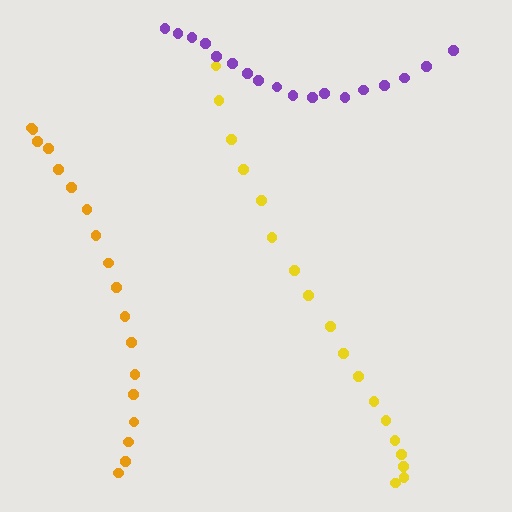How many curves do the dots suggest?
There are 3 distinct paths.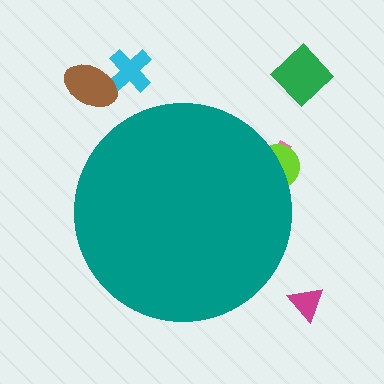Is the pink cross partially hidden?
Yes, the pink cross is partially hidden behind the teal circle.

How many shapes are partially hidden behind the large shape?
2 shapes are partially hidden.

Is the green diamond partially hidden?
No, the green diamond is fully visible.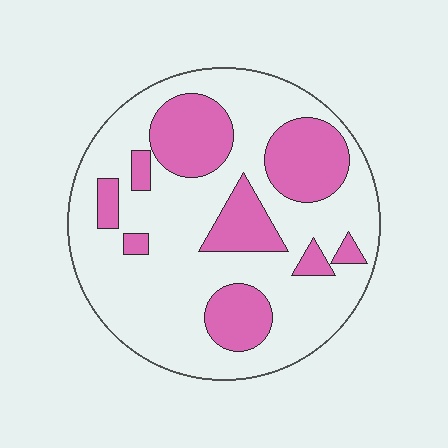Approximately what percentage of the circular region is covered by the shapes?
Approximately 30%.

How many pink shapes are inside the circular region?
9.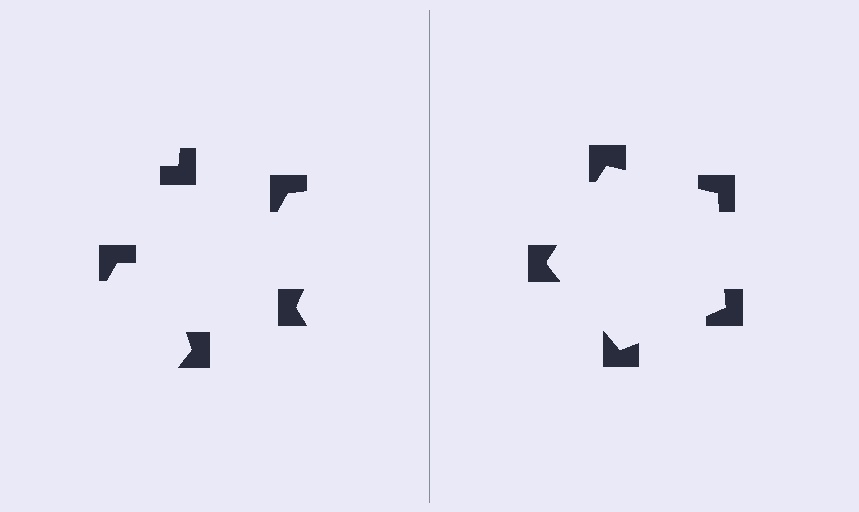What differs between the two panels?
The notched squares are positioned identically on both sides; only the wedge orientations differ. On the right they align to a pentagon; on the left they are misaligned.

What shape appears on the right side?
An illusory pentagon.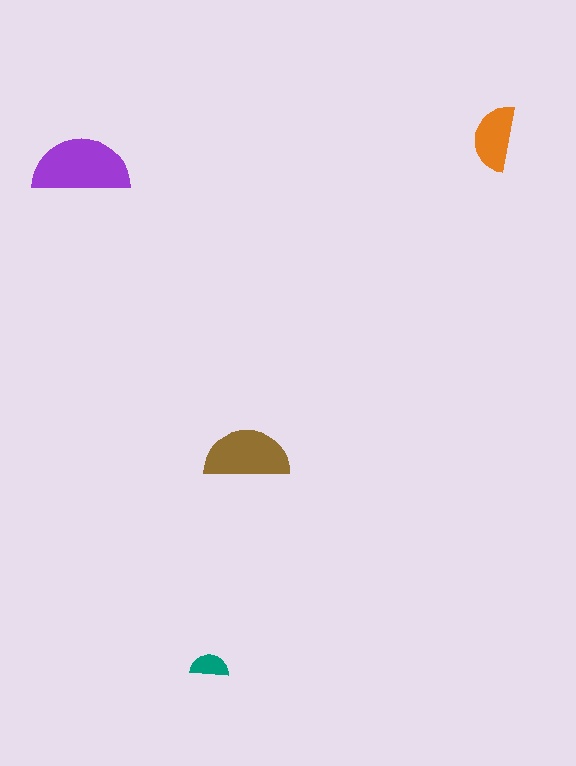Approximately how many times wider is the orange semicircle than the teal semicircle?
About 1.5 times wider.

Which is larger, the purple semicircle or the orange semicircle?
The purple one.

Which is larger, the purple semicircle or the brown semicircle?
The purple one.